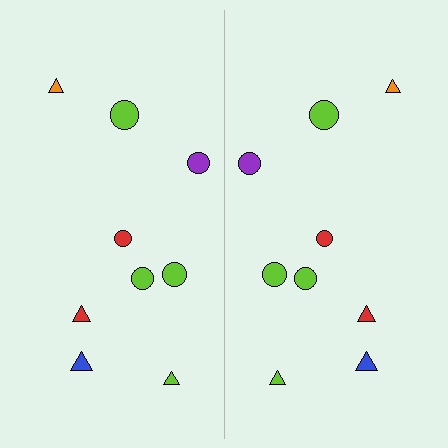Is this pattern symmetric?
Yes, this pattern has bilateral (reflection) symmetry.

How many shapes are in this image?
There are 18 shapes in this image.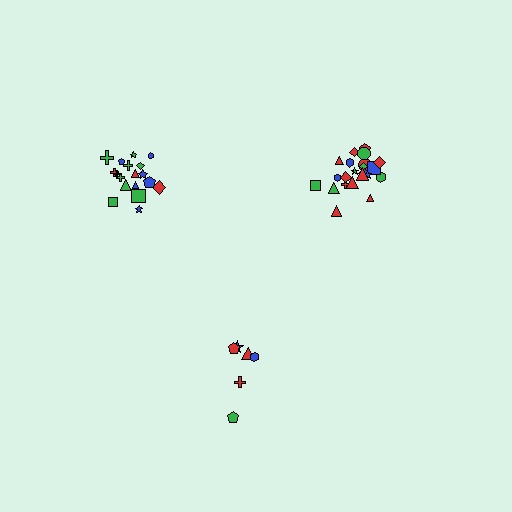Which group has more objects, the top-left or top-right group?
The top-right group.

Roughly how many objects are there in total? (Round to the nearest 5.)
Roughly 45 objects in total.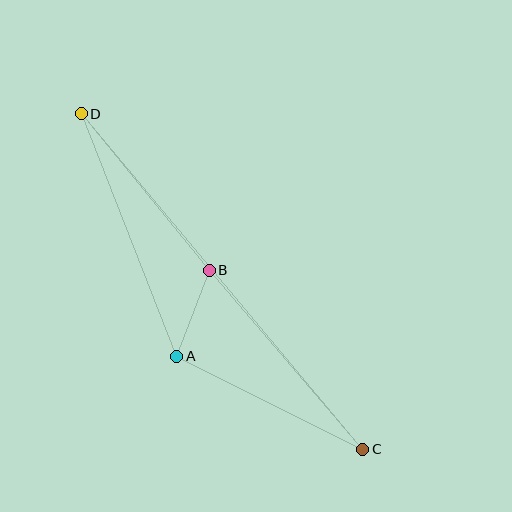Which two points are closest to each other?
Points A and B are closest to each other.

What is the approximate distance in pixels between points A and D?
The distance between A and D is approximately 261 pixels.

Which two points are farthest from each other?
Points C and D are farthest from each other.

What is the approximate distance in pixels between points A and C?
The distance between A and C is approximately 208 pixels.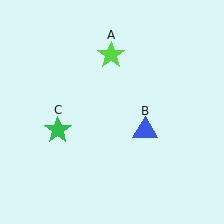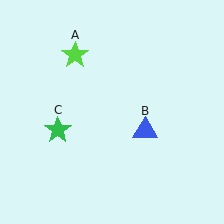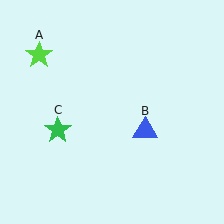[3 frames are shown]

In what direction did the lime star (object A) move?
The lime star (object A) moved left.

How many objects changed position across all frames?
1 object changed position: lime star (object A).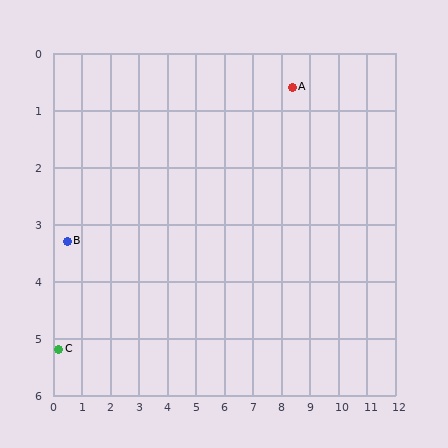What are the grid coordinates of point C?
Point C is at approximately (0.2, 5.2).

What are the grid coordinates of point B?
Point B is at approximately (0.5, 3.3).